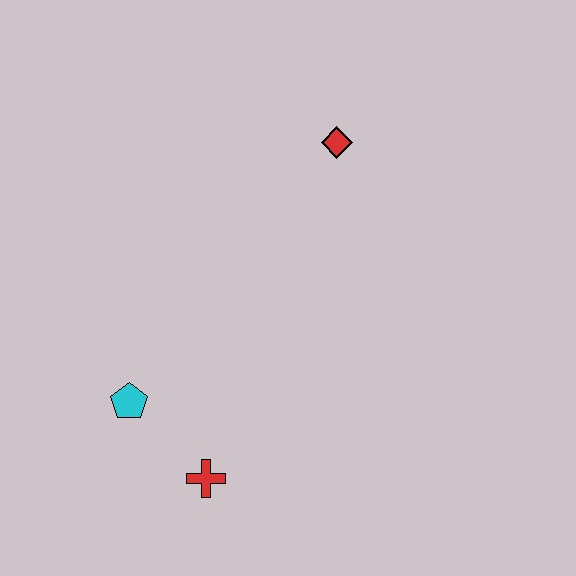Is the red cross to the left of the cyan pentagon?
No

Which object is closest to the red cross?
The cyan pentagon is closest to the red cross.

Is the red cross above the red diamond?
No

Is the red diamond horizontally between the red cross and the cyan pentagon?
No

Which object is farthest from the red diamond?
The red cross is farthest from the red diamond.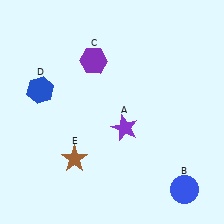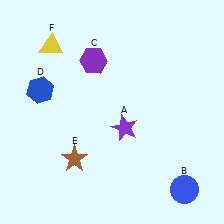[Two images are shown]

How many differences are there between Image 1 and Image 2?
There is 1 difference between the two images.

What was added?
A yellow triangle (F) was added in Image 2.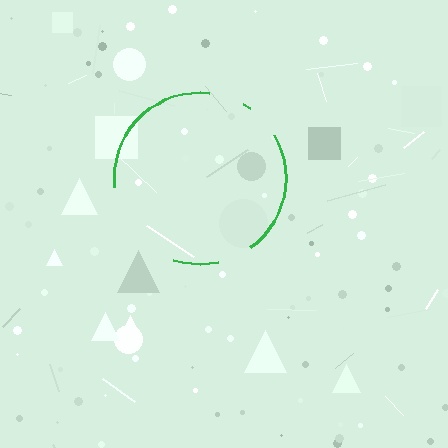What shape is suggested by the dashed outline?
The dashed outline suggests a circle.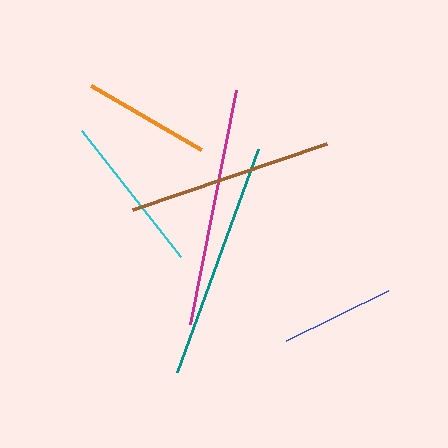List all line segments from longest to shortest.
From longest to shortest: magenta, teal, brown, cyan, orange, blue.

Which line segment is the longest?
The magenta line is the longest at approximately 239 pixels.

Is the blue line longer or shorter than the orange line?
The orange line is longer than the blue line.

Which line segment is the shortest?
The blue line is the shortest at approximately 114 pixels.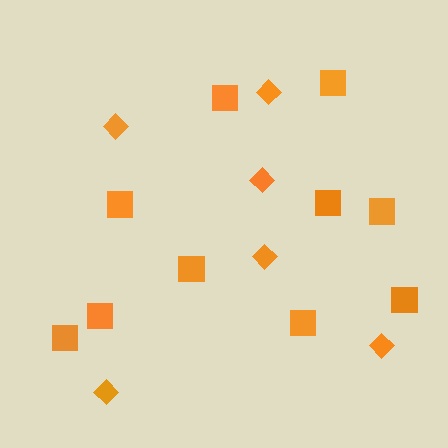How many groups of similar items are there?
There are 2 groups: one group of diamonds (6) and one group of squares (10).